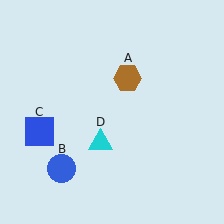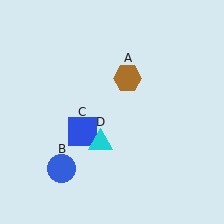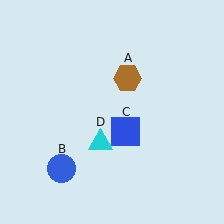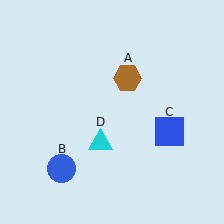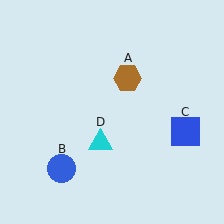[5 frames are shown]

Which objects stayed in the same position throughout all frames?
Brown hexagon (object A) and blue circle (object B) and cyan triangle (object D) remained stationary.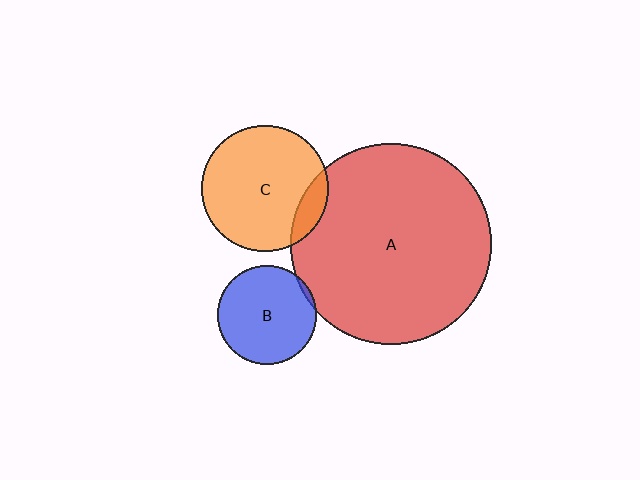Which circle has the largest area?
Circle A (red).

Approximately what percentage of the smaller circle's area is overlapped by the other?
Approximately 10%.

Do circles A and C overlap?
Yes.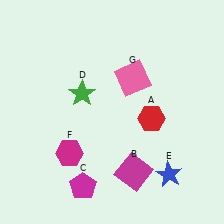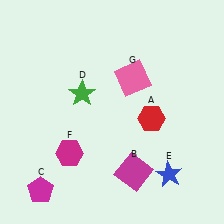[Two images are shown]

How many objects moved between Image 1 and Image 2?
1 object moved between the two images.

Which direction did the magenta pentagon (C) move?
The magenta pentagon (C) moved left.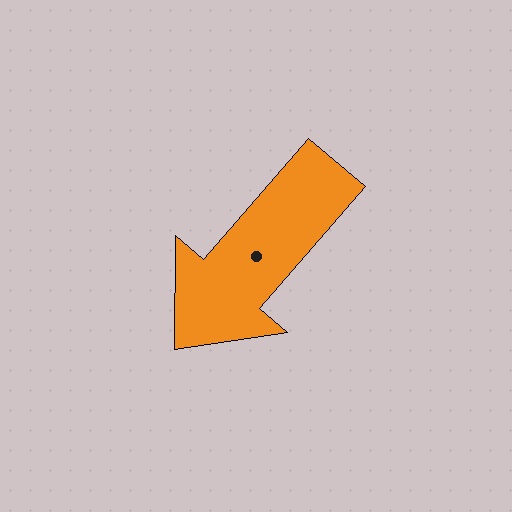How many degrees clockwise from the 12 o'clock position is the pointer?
Approximately 221 degrees.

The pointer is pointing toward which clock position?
Roughly 7 o'clock.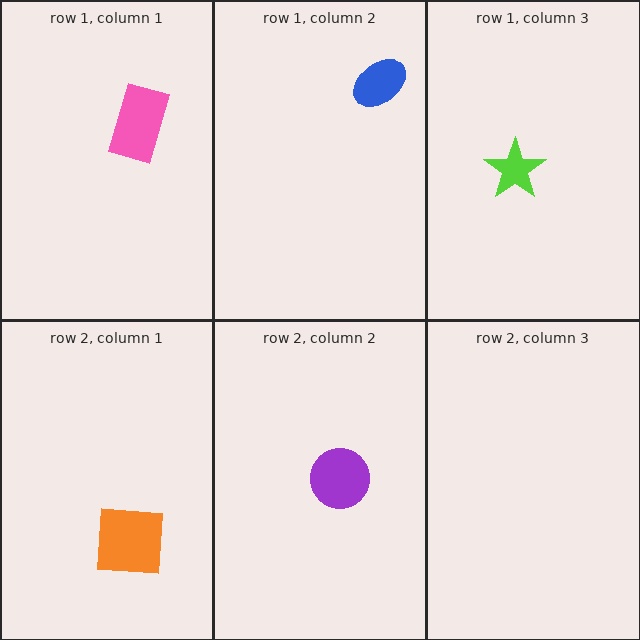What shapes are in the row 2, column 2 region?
The purple circle.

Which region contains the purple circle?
The row 2, column 2 region.